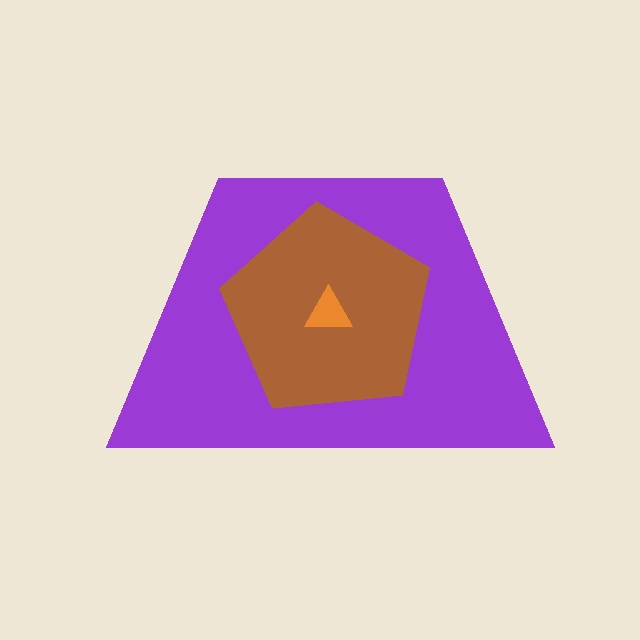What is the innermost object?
The orange triangle.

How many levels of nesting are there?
3.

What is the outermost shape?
The purple trapezoid.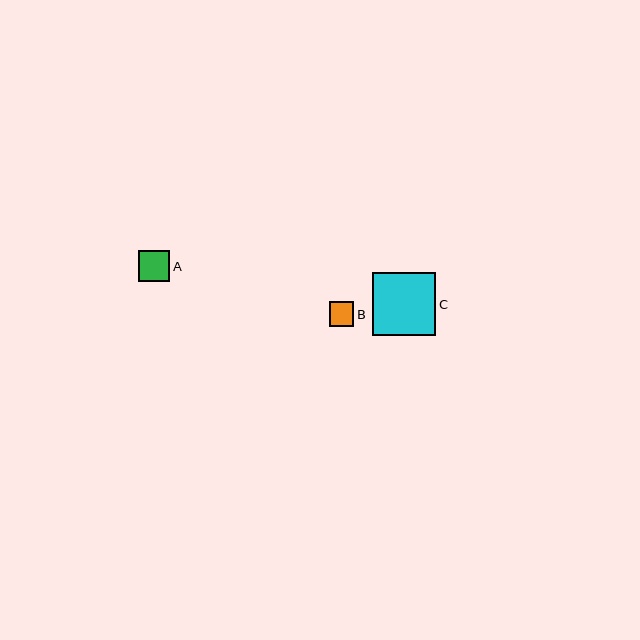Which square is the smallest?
Square B is the smallest with a size of approximately 25 pixels.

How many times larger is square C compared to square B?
Square C is approximately 2.6 times the size of square B.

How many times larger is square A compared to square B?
Square A is approximately 1.3 times the size of square B.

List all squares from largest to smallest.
From largest to smallest: C, A, B.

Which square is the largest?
Square C is the largest with a size of approximately 63 pixels.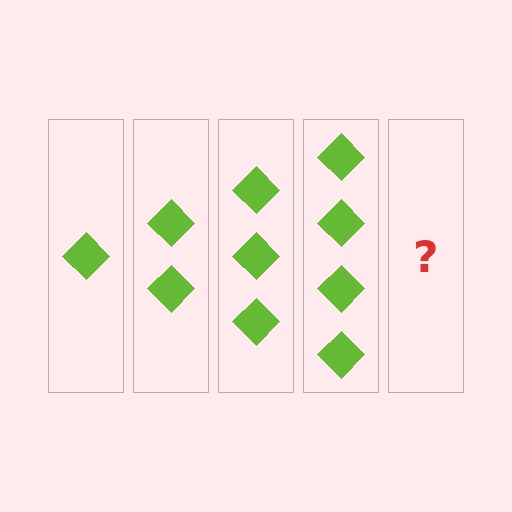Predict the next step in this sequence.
The next step is 5 diamonds.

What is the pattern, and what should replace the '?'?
The pattern is that each step adds one more diamond. The '?' should be 5 diamonds.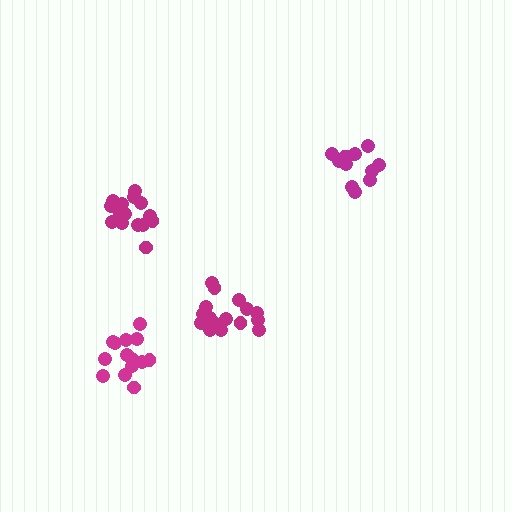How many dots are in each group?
Group 1: 12 dots, Group 2: 16 dots, Group 3: 17 dots, Group 4: 14 dots (59 total).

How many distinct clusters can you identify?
There are 4 distinct clusters.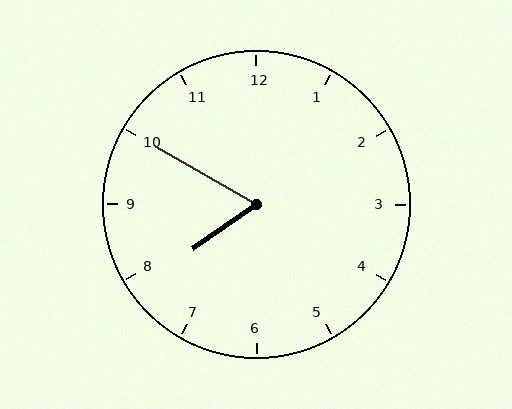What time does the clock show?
7:50.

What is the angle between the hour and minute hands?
Approximately 65 degrees.